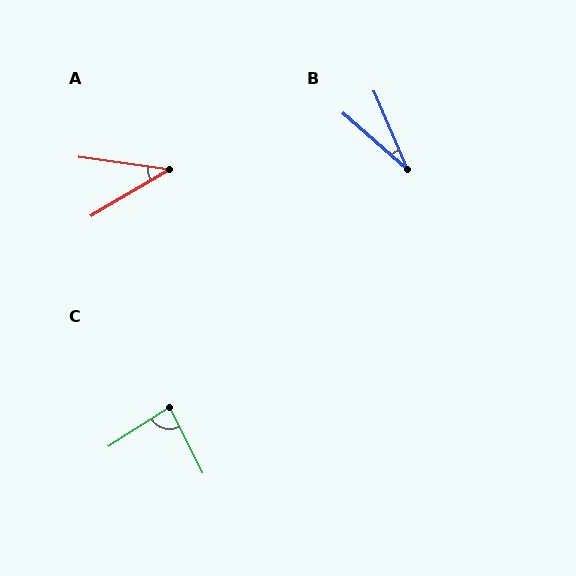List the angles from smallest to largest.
B (26°), A (38°), C (84°).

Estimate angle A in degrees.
Approximately 38 degrees.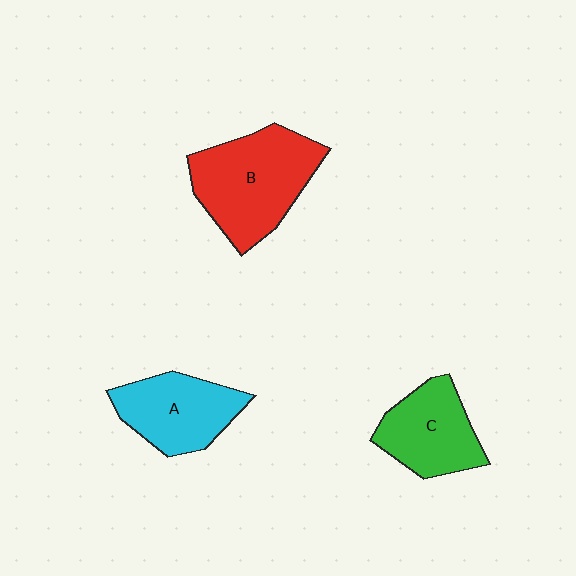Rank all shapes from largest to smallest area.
From largest to smallest: B (red), A (cyan), C (green).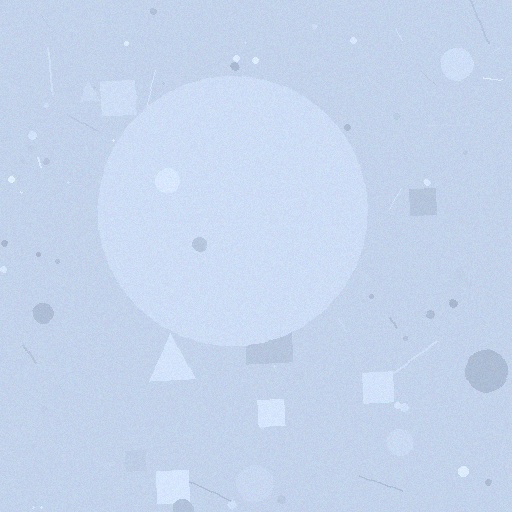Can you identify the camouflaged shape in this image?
The camouflaged shape is a circle.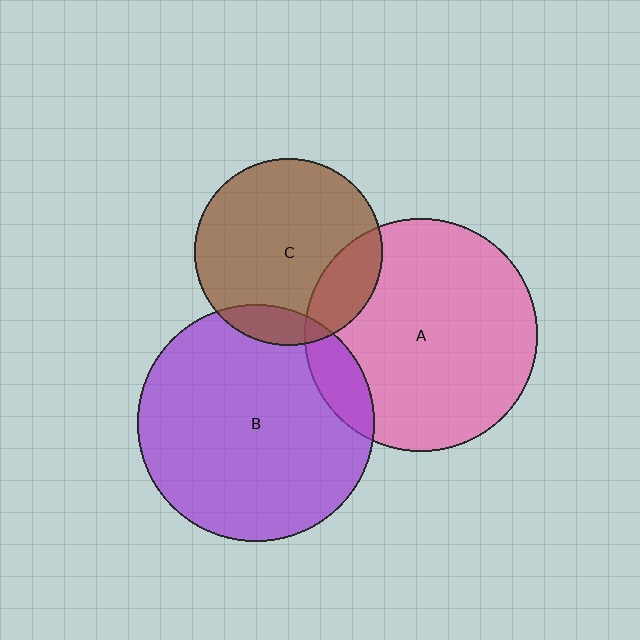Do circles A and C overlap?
Yes.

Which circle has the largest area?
Circle B (purple).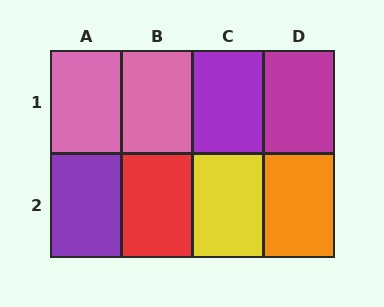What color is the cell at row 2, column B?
Red.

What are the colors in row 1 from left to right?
Pink, pink, purple, magenta.